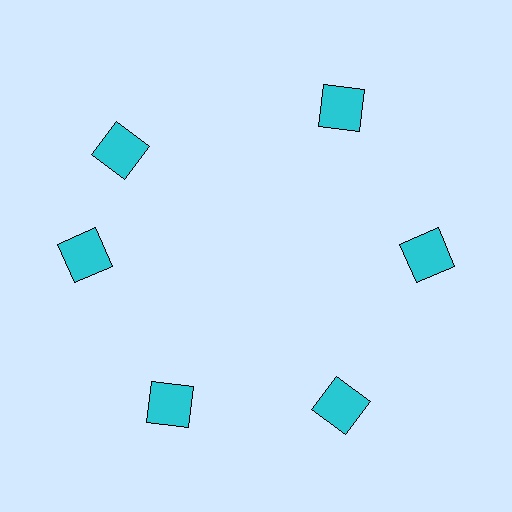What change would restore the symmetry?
The symmetry would be restored by rotating it back into even spacing with its neighbors so that all 6 squares sit at equal angles and equal distance from the center.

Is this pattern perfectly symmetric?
No. The 6 cyan squares are arranged in a ring, but one element near the 11 o'clock position is rotated out of alignment along the ring, breaking the 6-fold rotational symmetry.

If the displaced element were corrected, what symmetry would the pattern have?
It would have 6-fold rotational symmetry — the pattern would map onto itself every 60 degrees.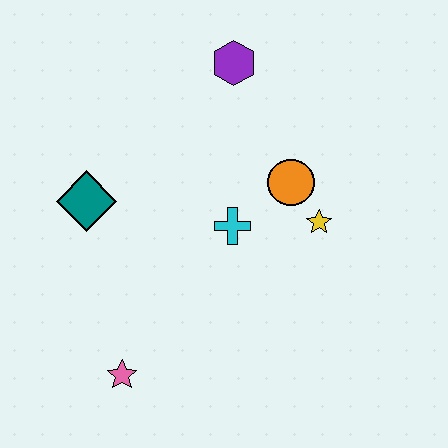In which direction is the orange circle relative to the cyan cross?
The orange circle is to the right of the cyan cross.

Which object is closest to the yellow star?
The orange circle is closest to the yellow star.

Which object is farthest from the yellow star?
The pink star is farthest from the yellow star.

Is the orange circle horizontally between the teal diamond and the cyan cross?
No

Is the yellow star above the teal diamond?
No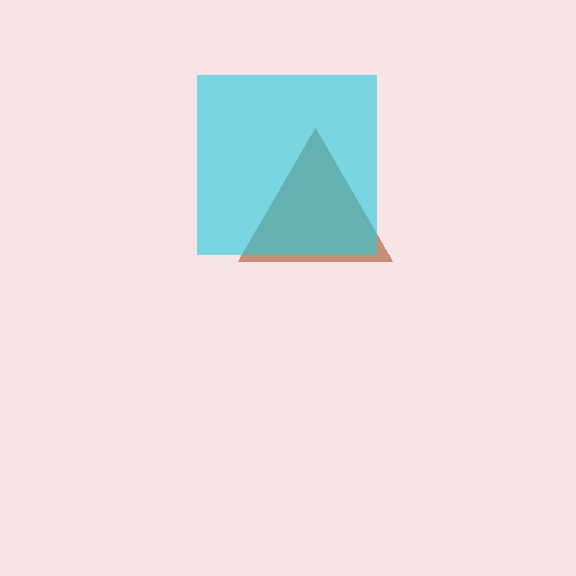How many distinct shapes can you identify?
There are 2 distinct shapes: a brown triangle, a cyan square.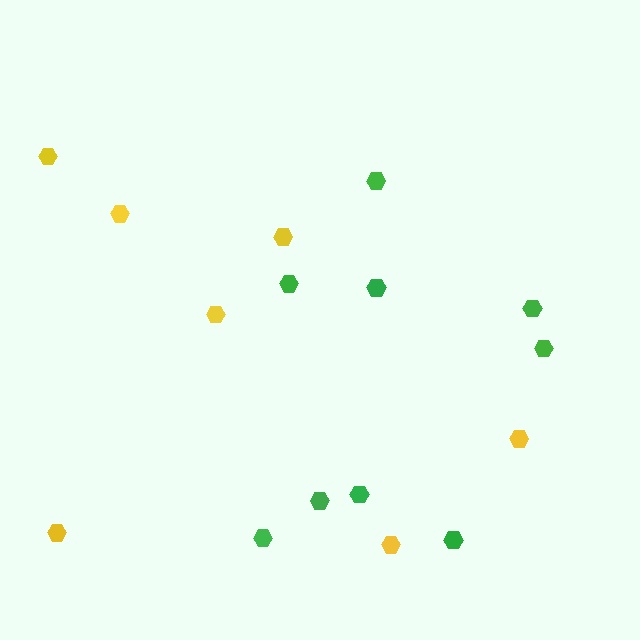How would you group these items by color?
There are 2 groups: one group of green hexagons (9) and one group of yellow hexagons (7).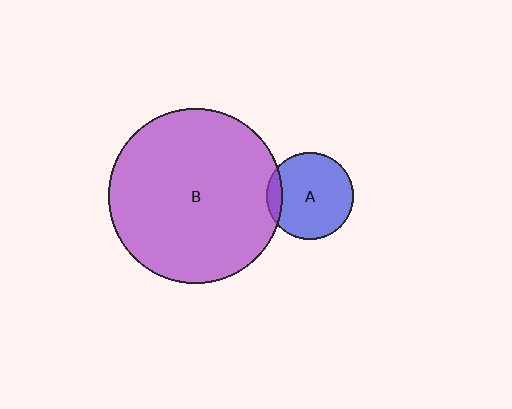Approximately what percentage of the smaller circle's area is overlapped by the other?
Approximately 10%.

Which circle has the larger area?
Circle B (purple).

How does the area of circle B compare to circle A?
Approximately 4.0 times.